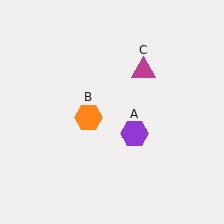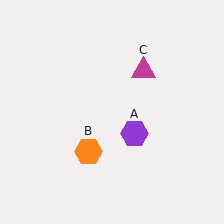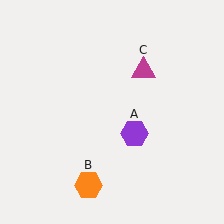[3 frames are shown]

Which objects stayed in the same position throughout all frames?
Purple hexagon (object A) and magenta triangle (object C) remained stationary.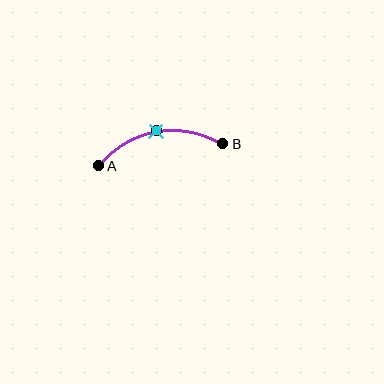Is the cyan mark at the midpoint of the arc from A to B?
Yes. The cyan mark lies on the arc at equal arc-length from both A and B — it is the arc midpoint.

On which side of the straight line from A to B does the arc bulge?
The arc bulges above the straight line connecting A and B.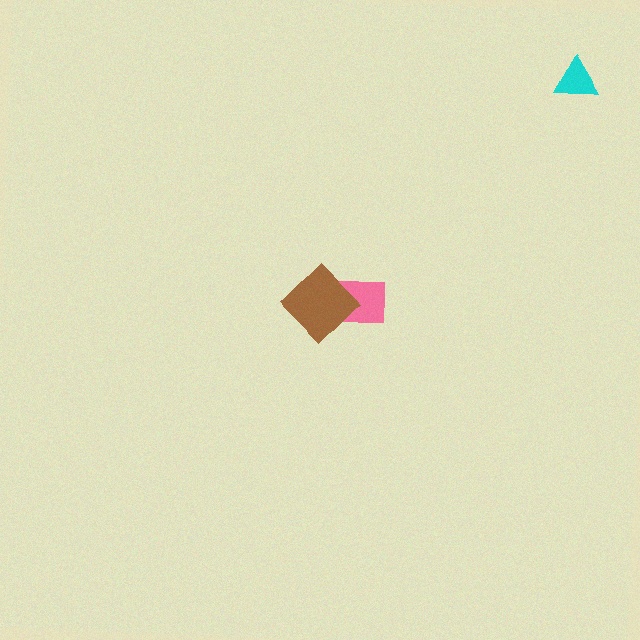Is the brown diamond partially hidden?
No, no other shape covers it.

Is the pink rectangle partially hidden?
Yes, it is partially covered by another shape.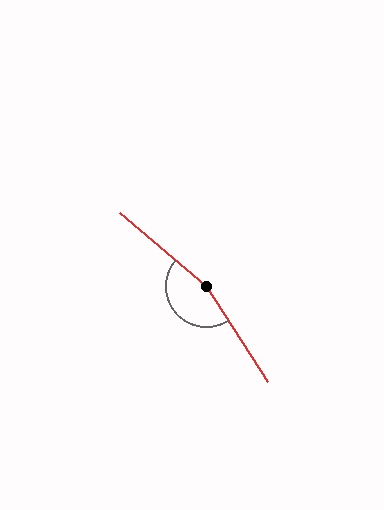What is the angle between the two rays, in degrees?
Approximately 163 degrees.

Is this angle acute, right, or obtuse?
It is obtuse.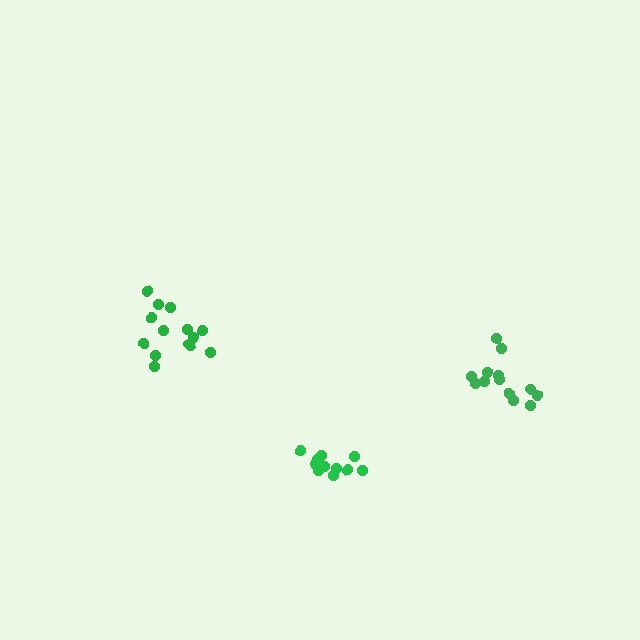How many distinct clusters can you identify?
There are 3 distinct clusters.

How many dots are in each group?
Group 1: 12 dots, Group 2: 14 dots, Group 3: 13 dots (39 total).